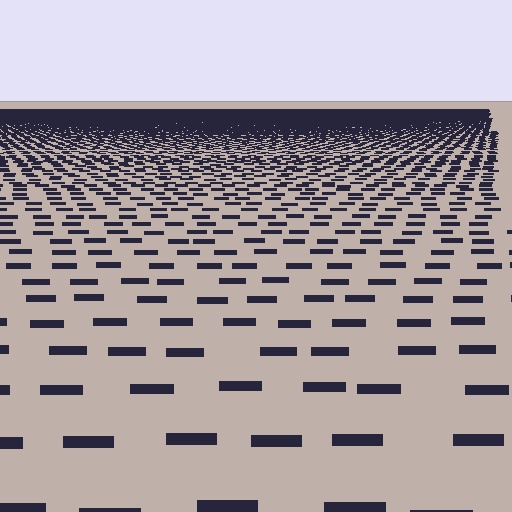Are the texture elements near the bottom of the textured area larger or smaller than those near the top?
Larger. Near the bottom, elements are closer to the viewer and appear at a bigger on-screen size.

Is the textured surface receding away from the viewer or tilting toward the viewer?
The surface is receding away from the viewer. Texture elements get smaller and denser toward the top.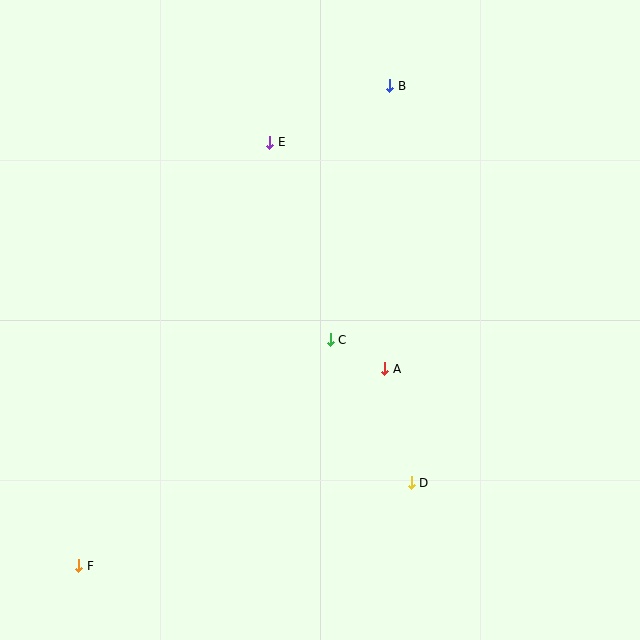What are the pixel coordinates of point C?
Point C is at (330, 340).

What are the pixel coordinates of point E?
Point E is at (270, 142).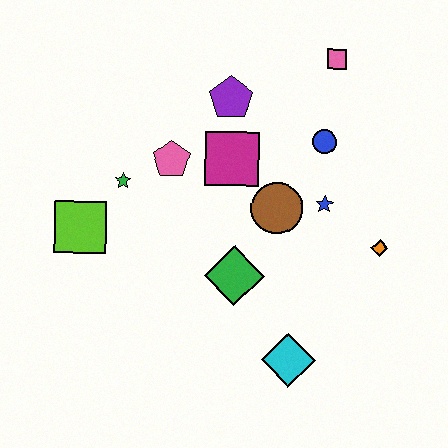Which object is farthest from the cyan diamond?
The pink square is farthest from the cyan diamond.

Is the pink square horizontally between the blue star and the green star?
No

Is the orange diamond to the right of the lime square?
Yes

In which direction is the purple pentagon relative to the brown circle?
The purple pentagon is above the brown circle.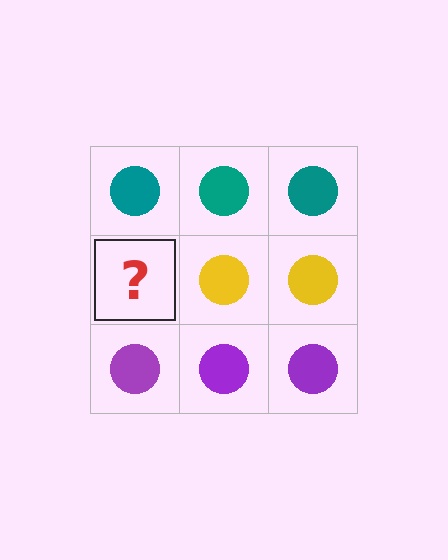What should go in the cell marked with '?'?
The missing cell should contain a yellow circle.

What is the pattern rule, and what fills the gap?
The rule is that each row has a consistent color. The gap should be filled with a yellow circle.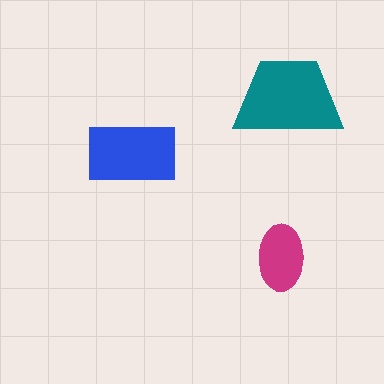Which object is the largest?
The teal trapezoid.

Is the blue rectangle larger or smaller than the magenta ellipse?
Larger.